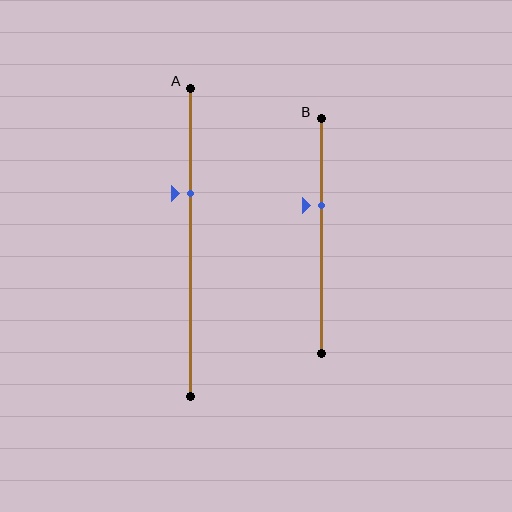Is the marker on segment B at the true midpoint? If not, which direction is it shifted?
No, the marker on segment B is shifted upward by about 13% of the segment length.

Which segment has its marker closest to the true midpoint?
Segment B has its marker closest to the true midpoint.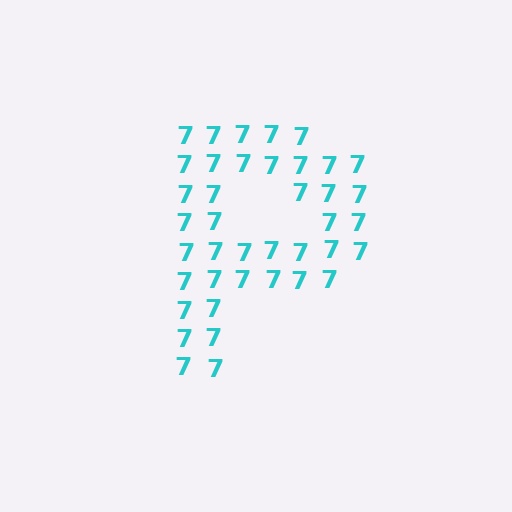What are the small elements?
The small elements are digit 7's.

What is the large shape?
The large shape is the letter P.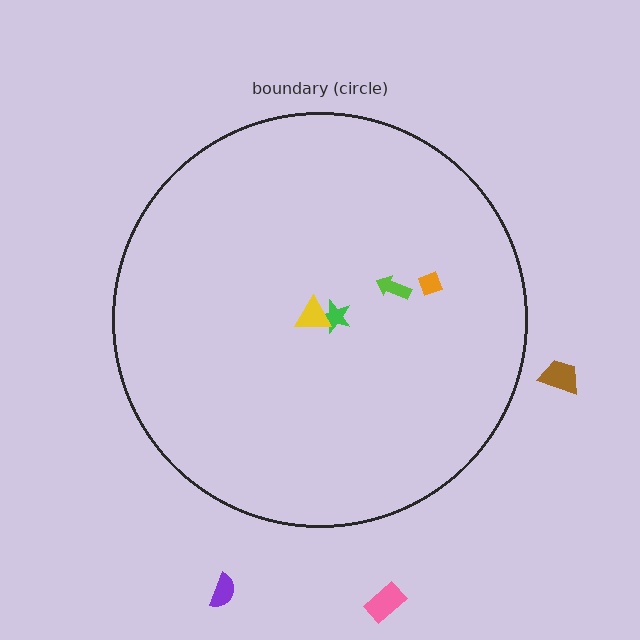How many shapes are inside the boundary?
4 inside, 3 outside.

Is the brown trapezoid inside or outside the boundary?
Outside.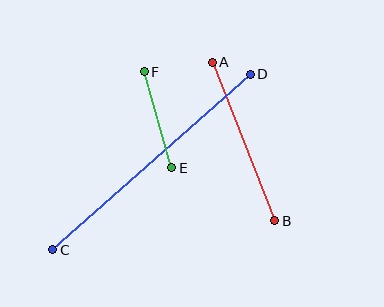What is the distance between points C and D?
The distance is approximately 264 pixels.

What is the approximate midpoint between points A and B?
The midpoint is at approximately (244, 142) pixels.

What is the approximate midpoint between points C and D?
The midpoint is at approximately (152, 162) pixels.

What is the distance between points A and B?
The distance is approximately 171 pixels.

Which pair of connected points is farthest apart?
Points C and D are farthest apart.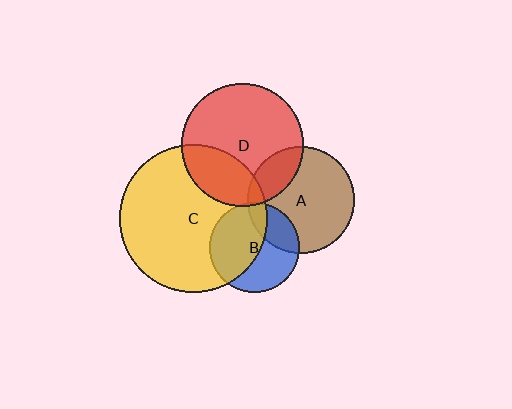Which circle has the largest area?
Circle C (yellow).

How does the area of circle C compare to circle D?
Approximately 1.4 times.